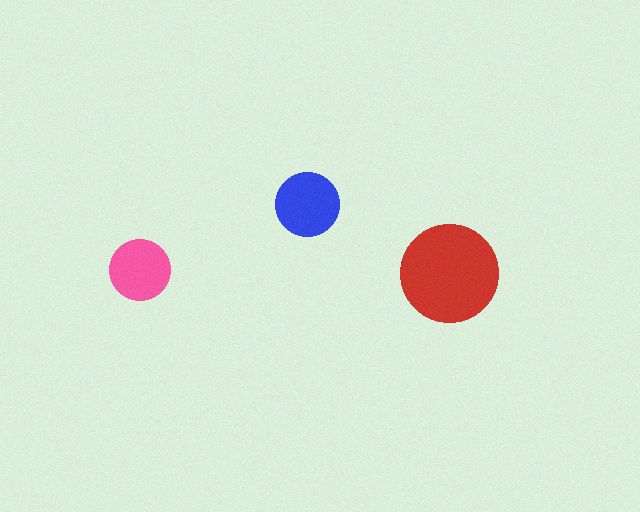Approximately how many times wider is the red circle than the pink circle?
About 1.5 times wider.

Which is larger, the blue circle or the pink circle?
The blue one.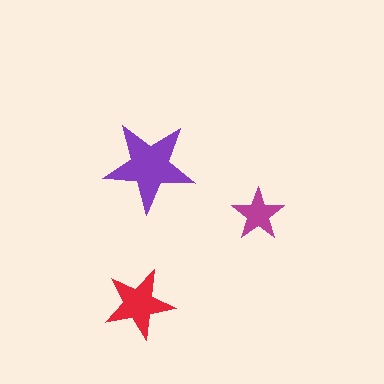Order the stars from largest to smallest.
the purple one, the red one, the magenta one.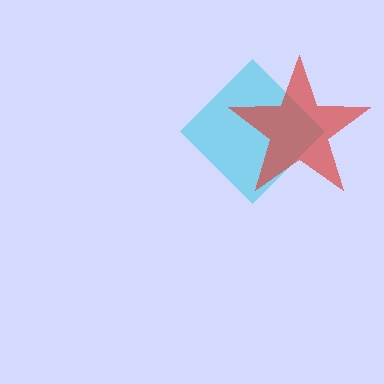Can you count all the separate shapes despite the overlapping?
Yes, there are 2 separate shapes.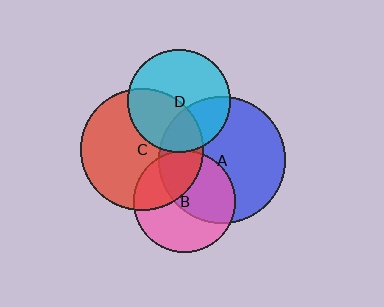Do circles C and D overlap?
Yes.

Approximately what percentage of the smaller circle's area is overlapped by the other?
Approximately 40%.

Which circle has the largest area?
Circle A (blue).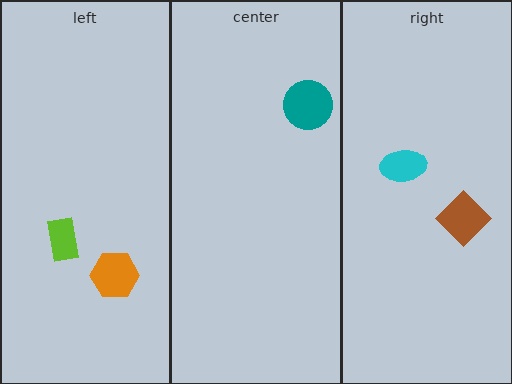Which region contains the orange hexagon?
The left region.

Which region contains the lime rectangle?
The left region.